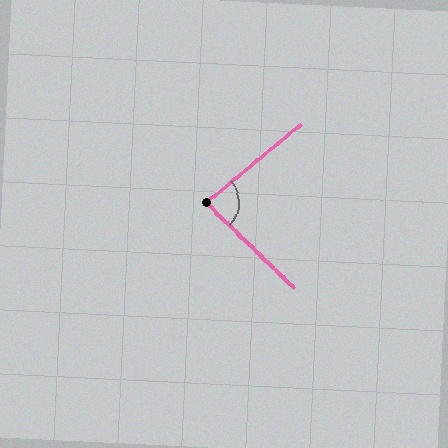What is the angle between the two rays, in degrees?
Approximately 83 degrees.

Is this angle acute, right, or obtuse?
It is acute.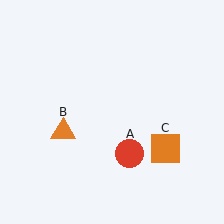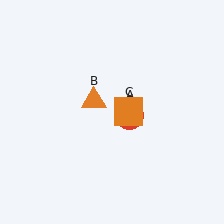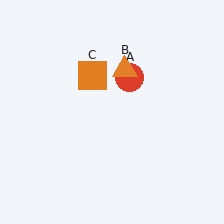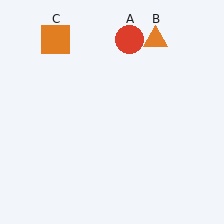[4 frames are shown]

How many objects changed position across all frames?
3 objects changed position: red circle (object A), orange triangle (object B), orange square (object C).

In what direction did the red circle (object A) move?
The red circle (object A) moved up.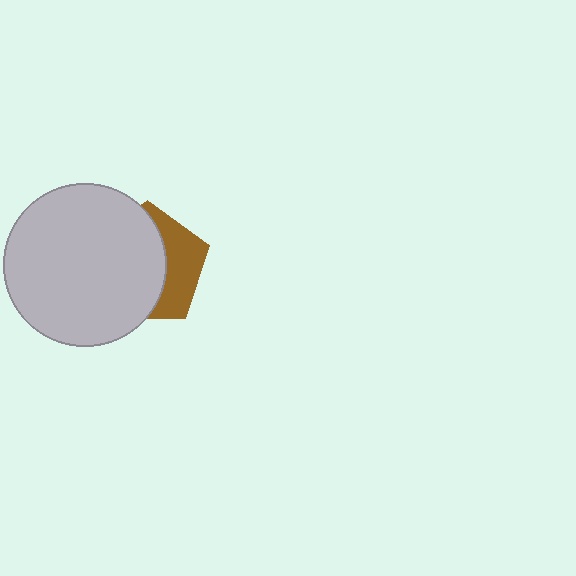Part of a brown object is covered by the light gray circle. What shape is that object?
It is a pentagon.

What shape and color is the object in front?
The object in front is a light gray circle.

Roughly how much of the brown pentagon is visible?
A small part of it is visible (roughly 37%).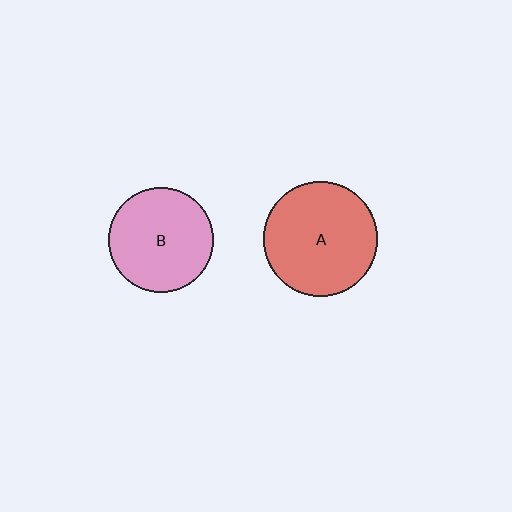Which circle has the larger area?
Circle A (red).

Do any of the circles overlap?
No, none of the circles overlap.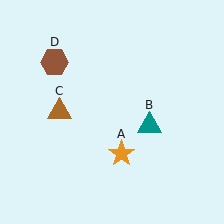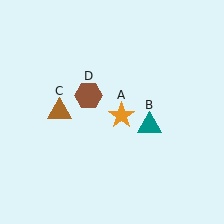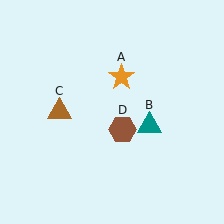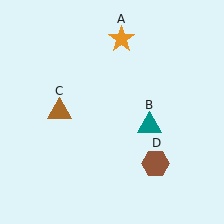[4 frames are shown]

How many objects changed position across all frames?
2 objects changed position: orange star (object A), brown hexagon (object D).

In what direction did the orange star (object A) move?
The orange star (object A) moved up.